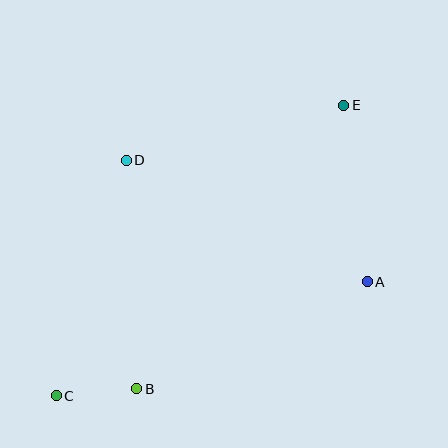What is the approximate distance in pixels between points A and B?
The distance between A and B is approximately 254 pixels.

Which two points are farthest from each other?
Points C and E are farthest from each other.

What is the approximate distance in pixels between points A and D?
The distance between A and D is approximately 270 pixels.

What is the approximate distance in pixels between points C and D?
The distance between C and D is approximately 246 pixels.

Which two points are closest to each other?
Points B and C are closest to each other.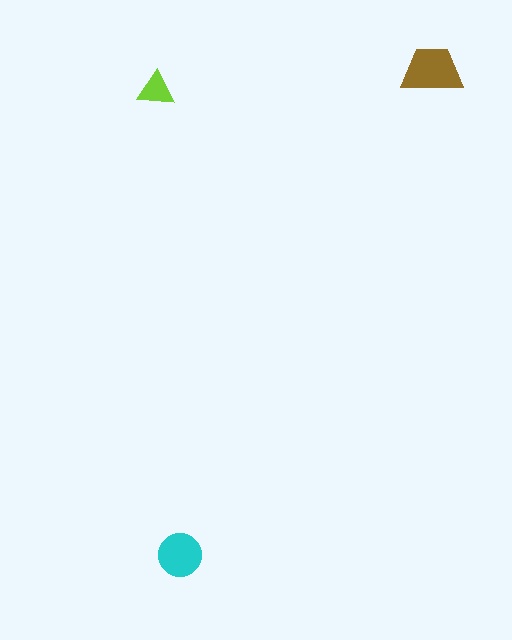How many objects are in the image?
There are 3 objects in the image.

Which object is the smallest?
The lime triangle.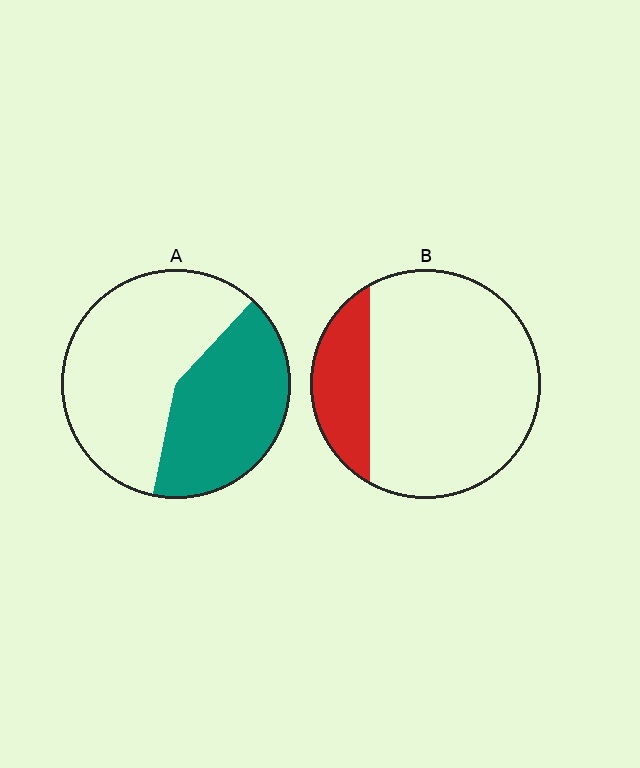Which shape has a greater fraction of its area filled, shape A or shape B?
Shape A.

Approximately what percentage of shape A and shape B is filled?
A is approximately 40% and B is approximately 20%.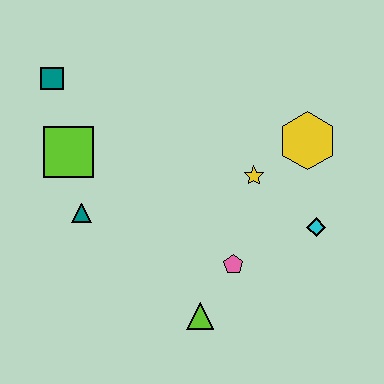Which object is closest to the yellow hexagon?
The yellow star is closest to the yellow hexagon.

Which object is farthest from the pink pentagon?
The teal square is farthest from the pink pentagon.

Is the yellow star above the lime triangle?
Yes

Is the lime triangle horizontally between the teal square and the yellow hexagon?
Yes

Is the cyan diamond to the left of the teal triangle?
No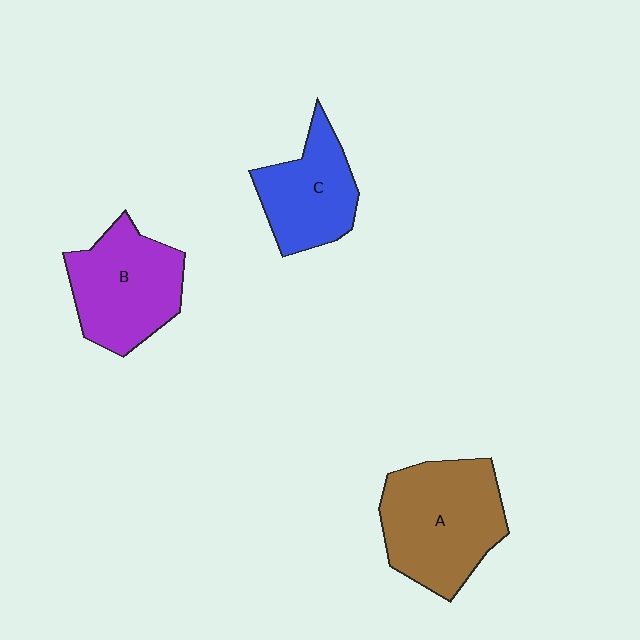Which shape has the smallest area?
Shape C (blue).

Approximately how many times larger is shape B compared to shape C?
Approximately 1.2 times.